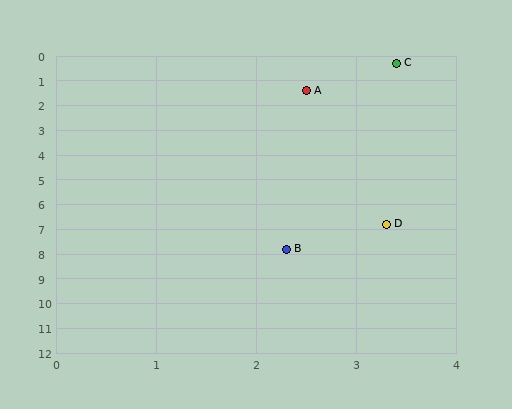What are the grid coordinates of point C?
Point C is at approximately (3.4, 0.3).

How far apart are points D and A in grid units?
Points D and A are about 5.5 grid units apart.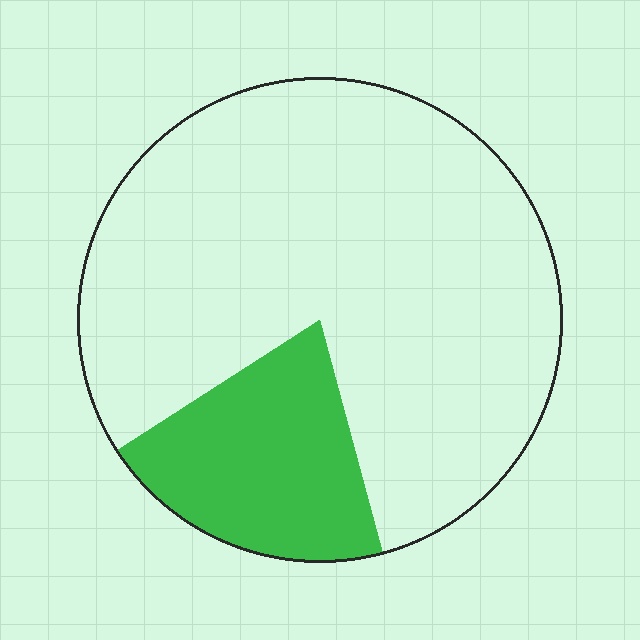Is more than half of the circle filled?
No.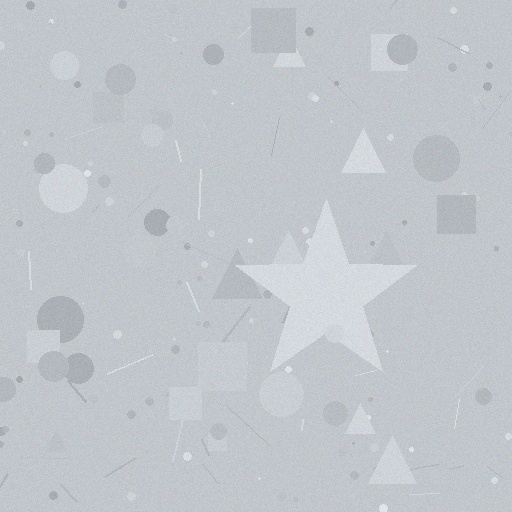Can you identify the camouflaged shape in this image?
The camouflaged shape is a star.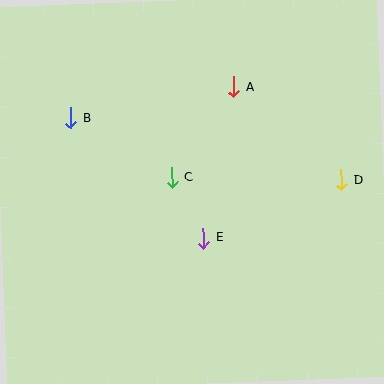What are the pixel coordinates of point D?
Point D is at (341, 180).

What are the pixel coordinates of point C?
Point C is at (172, 177).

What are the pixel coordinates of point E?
Point E is at (204, 238).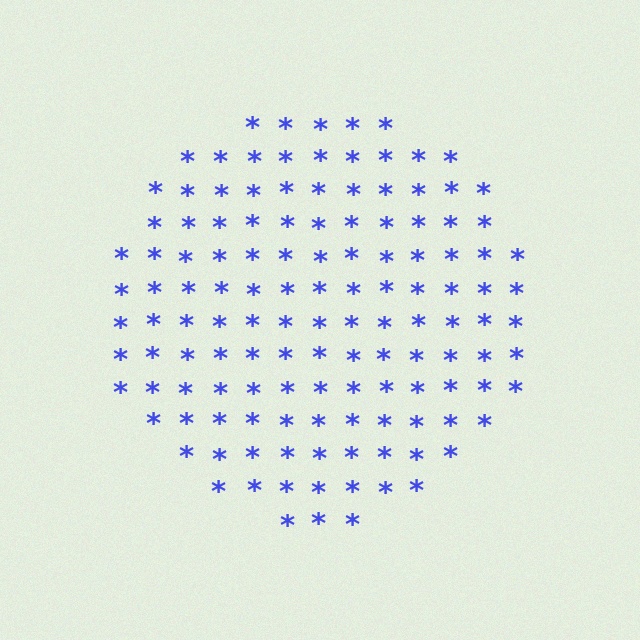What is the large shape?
The large shape is a circle.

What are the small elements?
The small elements are asterisks.